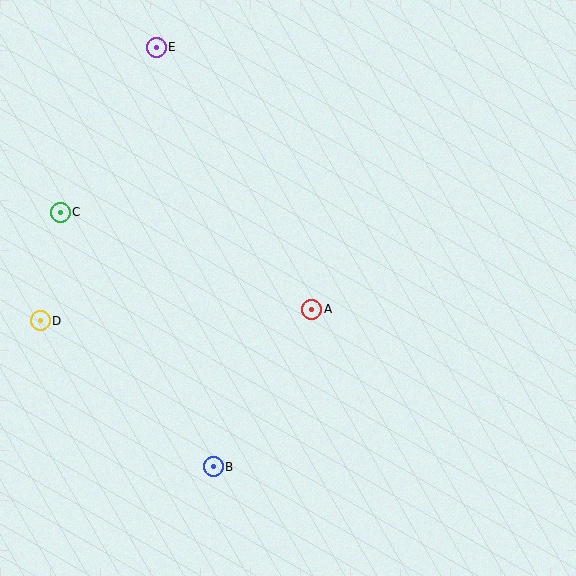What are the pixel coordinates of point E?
Point E is at (156, 47).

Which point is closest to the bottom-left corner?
Point B is closest to the bottom-left corner.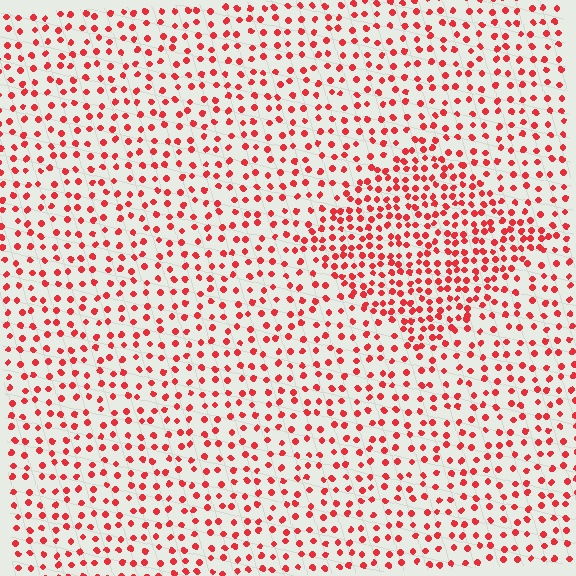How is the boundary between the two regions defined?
The boundary is defined by a change in element density (approximately 1.8x ratio). All elements are the same color, size, and shape.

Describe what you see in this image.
The image contains small red elements arranged at two different densities. A diamond-shaped region is visible where the elements are more densely packed than the surrounding area.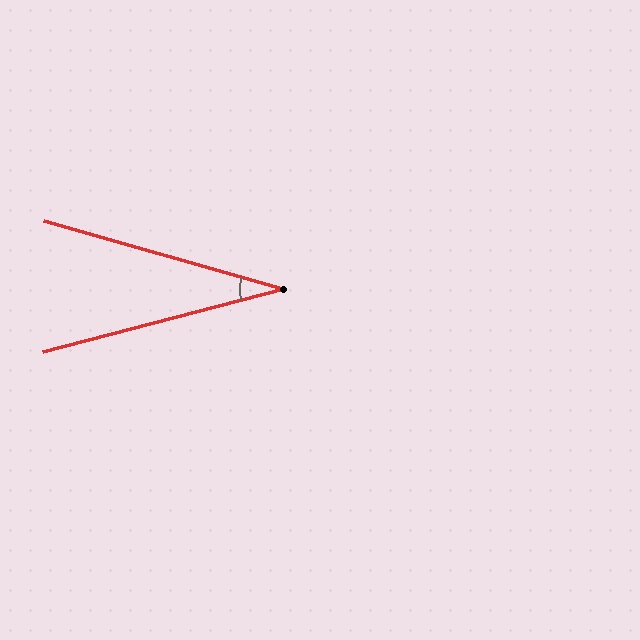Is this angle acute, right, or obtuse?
It is acute.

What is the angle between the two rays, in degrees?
Approximately 30 degrees.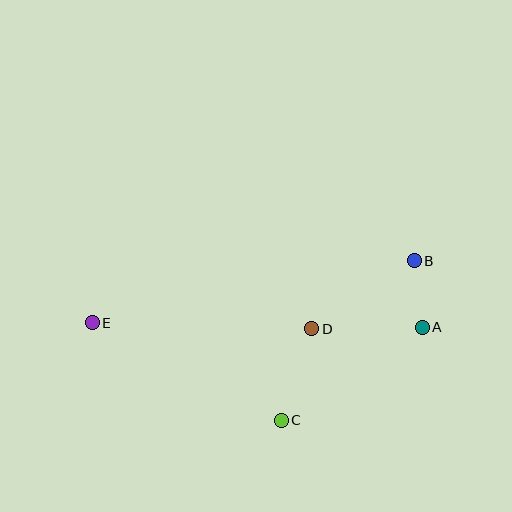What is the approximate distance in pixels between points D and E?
The distance between D and E is approximately 220 pixels.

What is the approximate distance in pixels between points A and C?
The distance between A and C is approximately 169 pixels.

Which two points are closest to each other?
Points A and B are closest to each other.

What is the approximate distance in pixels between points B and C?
The distance between B and C is approximately 208 pixels.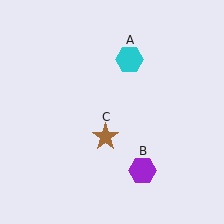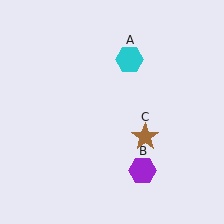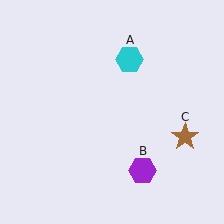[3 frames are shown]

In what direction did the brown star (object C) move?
The brown star (object C) moved right.